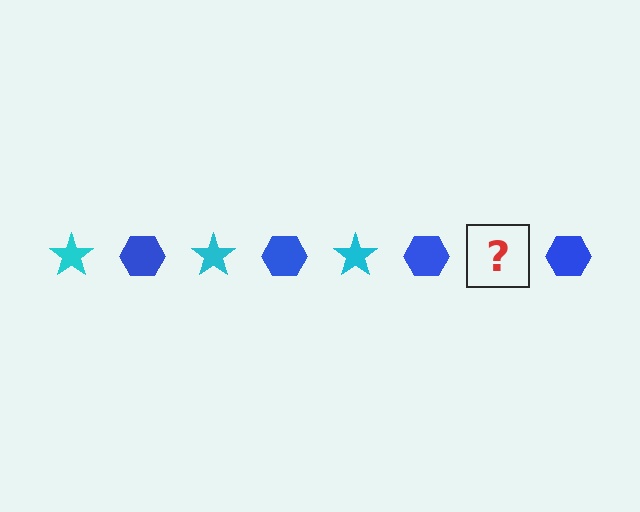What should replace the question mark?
The question mark should be replaced with a cyan star.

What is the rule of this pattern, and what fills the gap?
The rule is that the pattern alternates between cyan star and blue hexagon. The gap should be filled with a cyan star.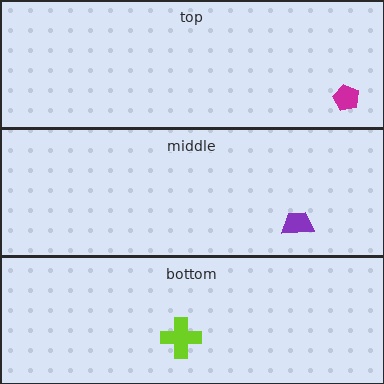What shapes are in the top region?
The magenta pentagon.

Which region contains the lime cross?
The bottom region.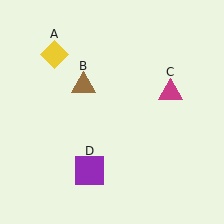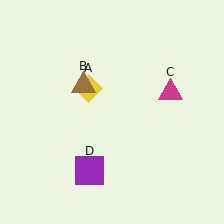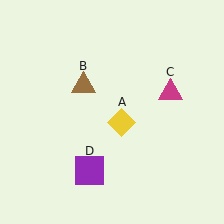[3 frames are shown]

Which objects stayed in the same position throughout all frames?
Brown triangle (object B) and magenta triangle (object C) and purple square (object D) remained stationary.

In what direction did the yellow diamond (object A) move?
The yellow diamond (object A) moved down and to the right.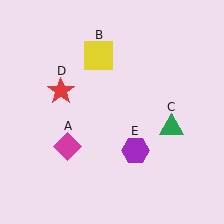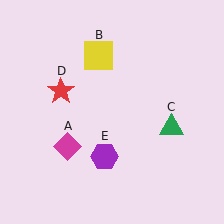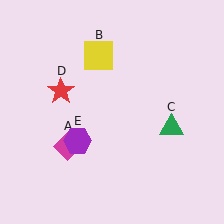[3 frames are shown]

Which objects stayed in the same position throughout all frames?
Magenta diamond (object A) and yellow square (object B) and green triangle (object C) and red star (object D) remained stationary.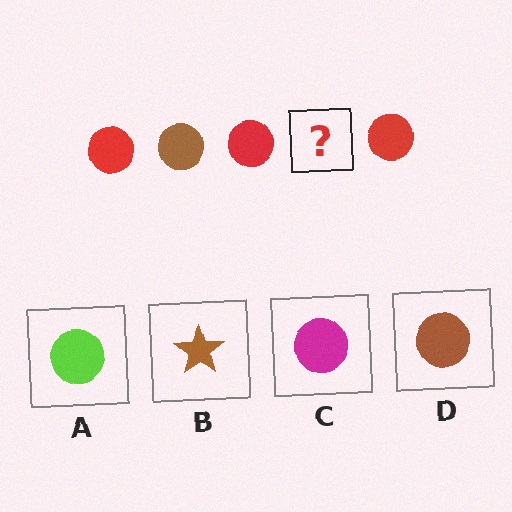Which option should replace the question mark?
Option D.